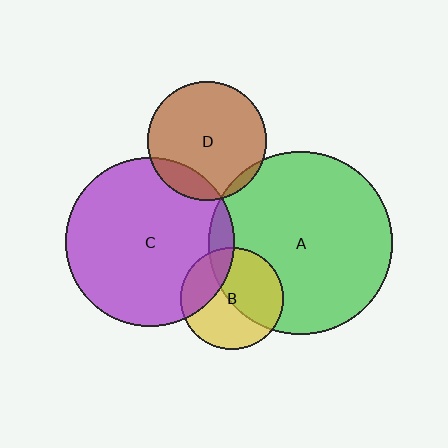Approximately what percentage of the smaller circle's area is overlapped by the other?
Approximately 5%.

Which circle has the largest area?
Circle A (green).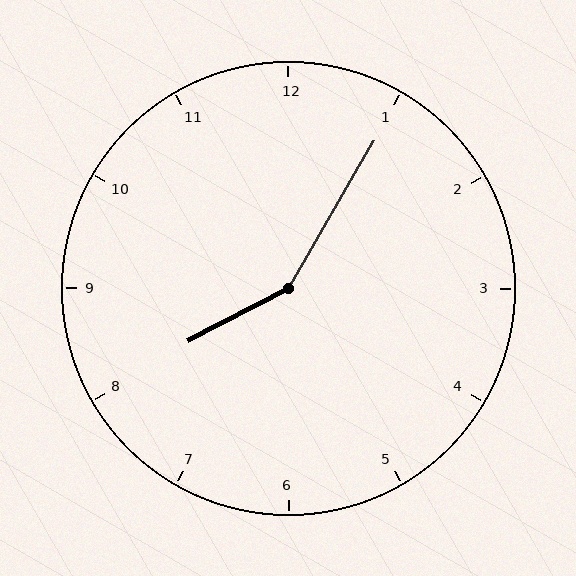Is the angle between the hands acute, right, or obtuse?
It is obtuse.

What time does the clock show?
8:05.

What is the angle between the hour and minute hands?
Approximately 148 degrees.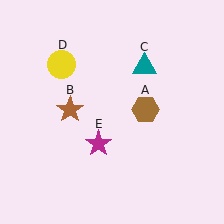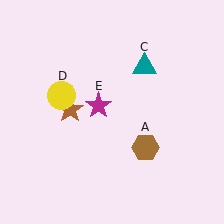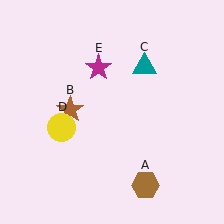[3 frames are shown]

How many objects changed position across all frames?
3 objects changed position: brown hexagon (object A), yellow circle (object D), magenta star (object E).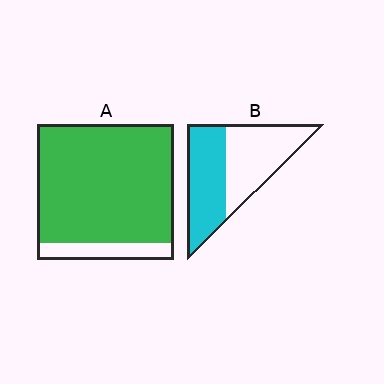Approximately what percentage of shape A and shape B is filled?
A is approximately 90% and B is approximately 50%.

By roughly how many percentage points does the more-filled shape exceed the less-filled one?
By roughly 40 percentage points (A over B).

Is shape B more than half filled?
Roughly half.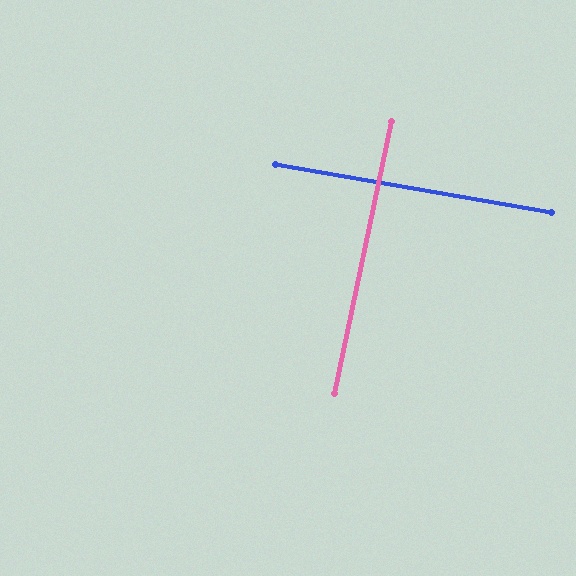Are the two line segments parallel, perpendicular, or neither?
Perpendicular — they meet at approximately 88°.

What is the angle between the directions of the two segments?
Approximately 88 degrees.